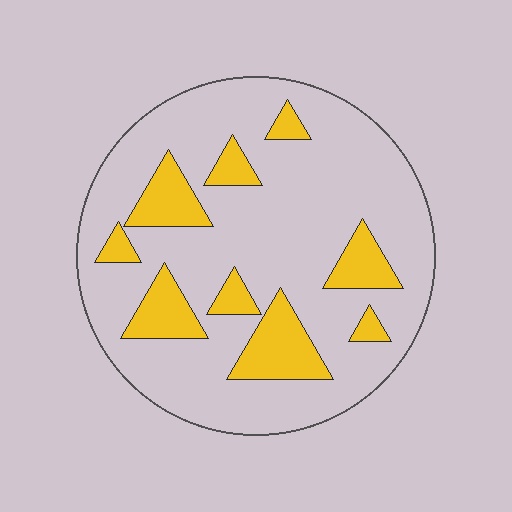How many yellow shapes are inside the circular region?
9.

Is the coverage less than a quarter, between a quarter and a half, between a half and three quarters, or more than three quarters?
Less than a quarter.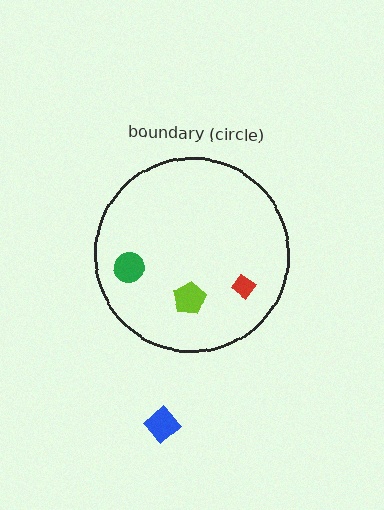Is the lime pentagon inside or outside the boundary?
Inside.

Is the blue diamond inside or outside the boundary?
Outside.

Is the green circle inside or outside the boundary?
Inside.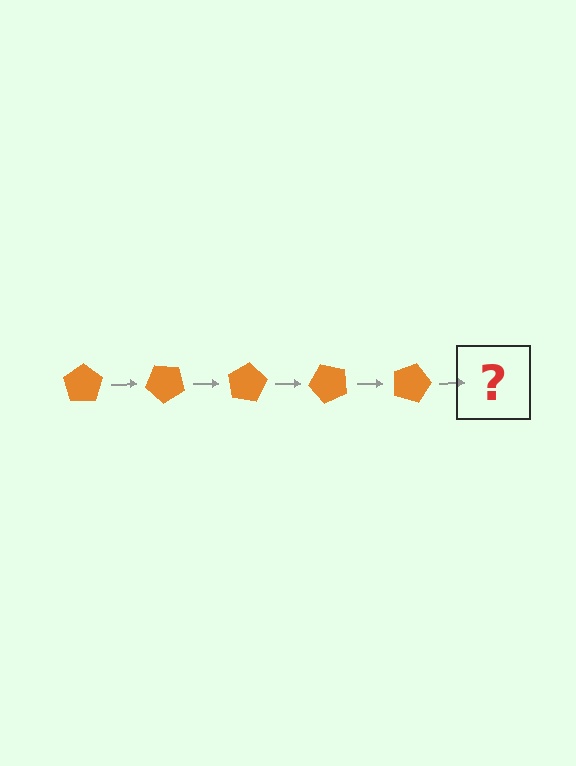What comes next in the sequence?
The next element should be an orange pentagon rotated 200 degrees.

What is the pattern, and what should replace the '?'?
The pattern is that the pentagon rotates 40 degrees each step. The '?' should be an orange pentagon rotated 200 degrees.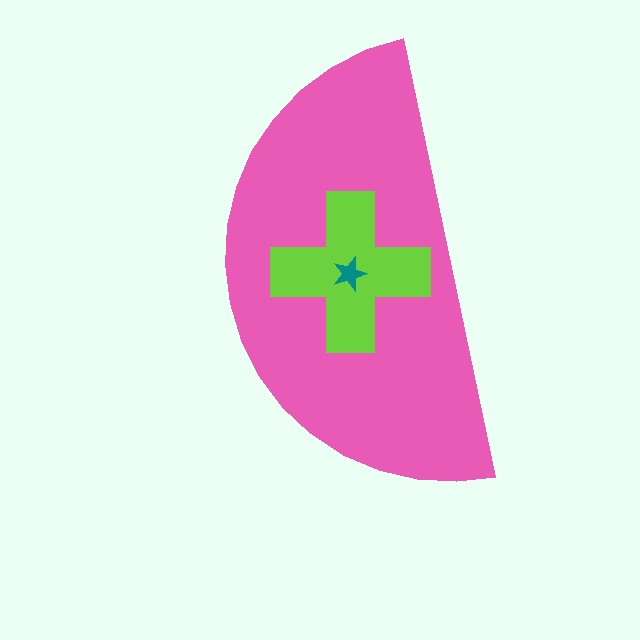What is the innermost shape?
The teal star.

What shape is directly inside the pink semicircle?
The lime cross.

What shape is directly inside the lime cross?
The teal star.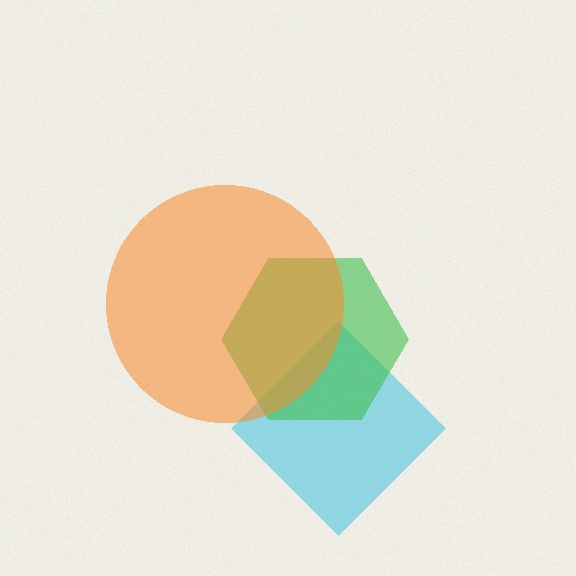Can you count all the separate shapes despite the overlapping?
Yes, there are 3 separate shapes.